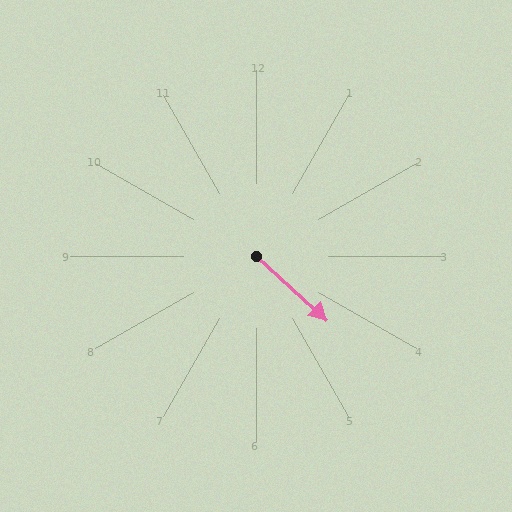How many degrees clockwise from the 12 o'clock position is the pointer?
Approximately 132 degrees.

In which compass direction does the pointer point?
Southeast.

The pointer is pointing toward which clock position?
Roughly 4 o'clock.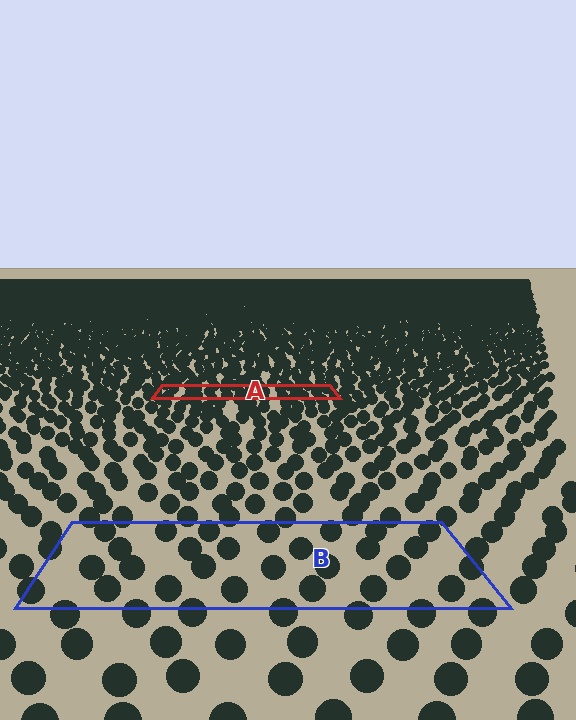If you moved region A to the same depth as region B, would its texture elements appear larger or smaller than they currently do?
They would appear larger. At a closer depth, the same texture elements are projected at a bigger on-screen size.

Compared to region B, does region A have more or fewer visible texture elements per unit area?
Region A has more texture elements per unit area — they are packed more densely because it is farther away.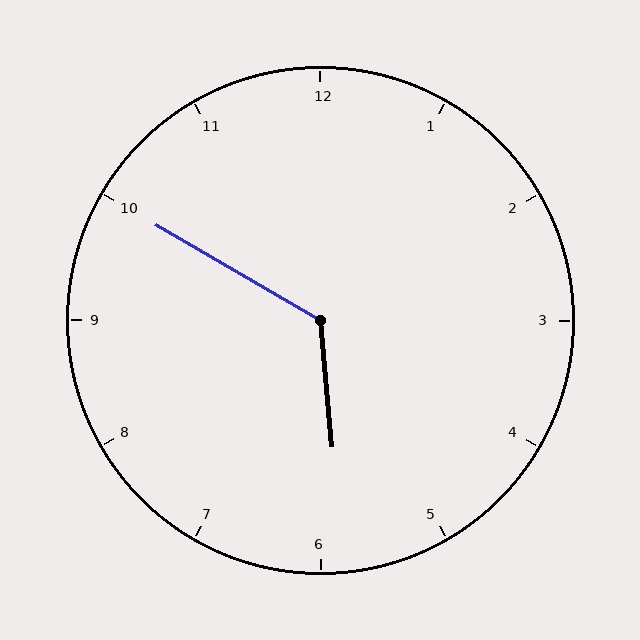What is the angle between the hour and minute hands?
Approximately 125 degrees.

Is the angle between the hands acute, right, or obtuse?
It is obtuse.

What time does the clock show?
5:50.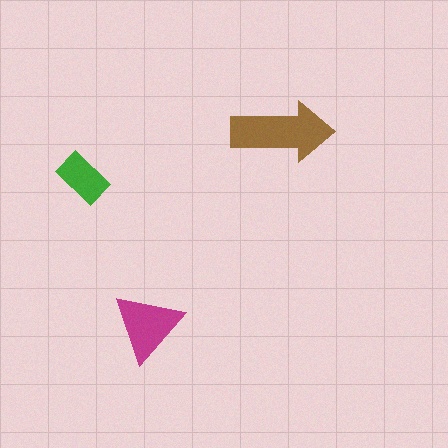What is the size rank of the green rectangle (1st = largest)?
3rd.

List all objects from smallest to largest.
The green rectangle, the magenta triangle, the brown arrow.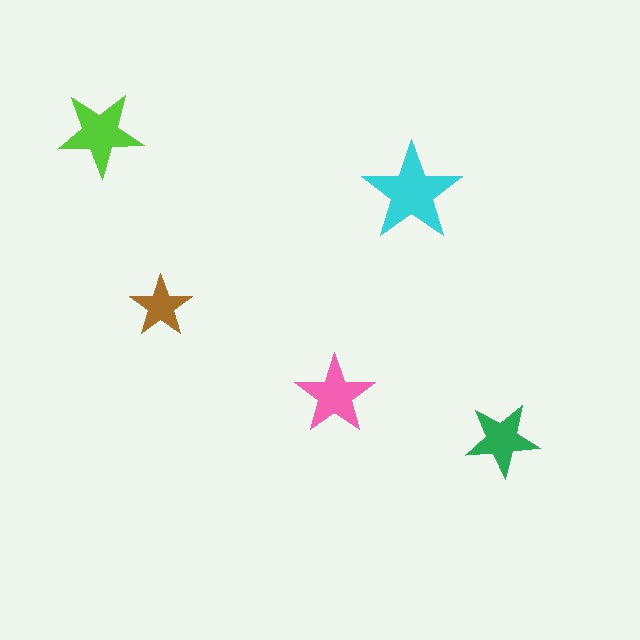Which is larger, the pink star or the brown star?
The pink one.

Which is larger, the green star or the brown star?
The green one.